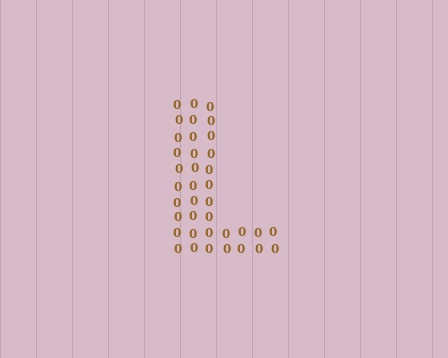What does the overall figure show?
The overall figure shows the letter L.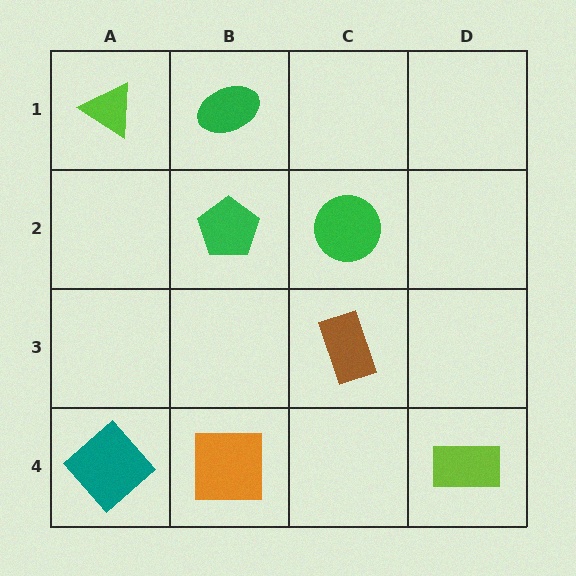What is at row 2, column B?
A green pentagon.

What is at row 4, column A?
A teal diamond.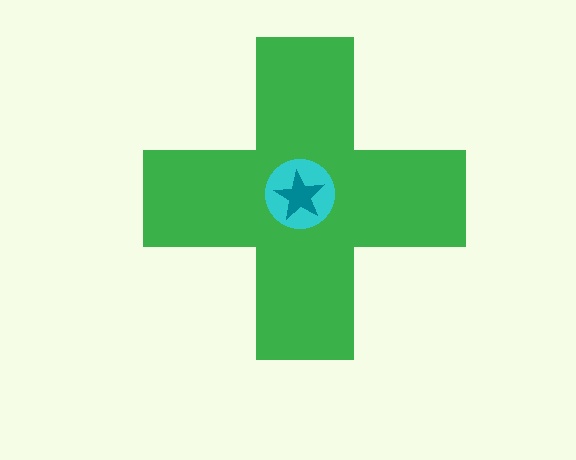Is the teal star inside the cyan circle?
Yes.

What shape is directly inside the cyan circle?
The teal star.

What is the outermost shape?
The green cross.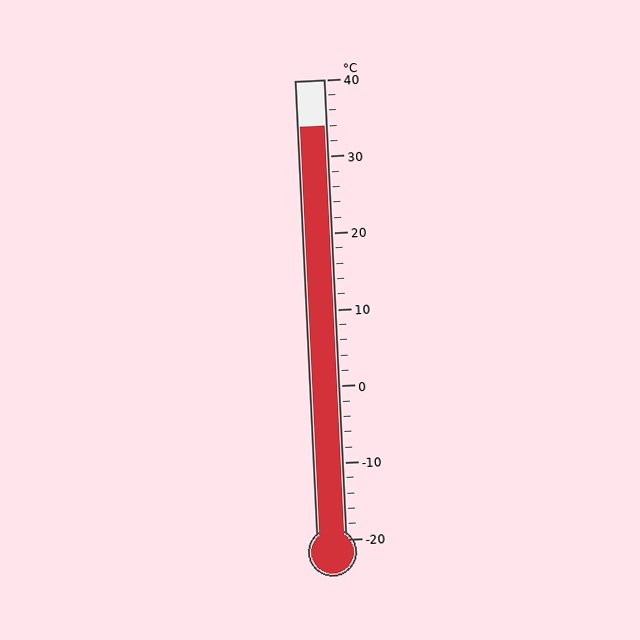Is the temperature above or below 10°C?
The temperature is above 10°C.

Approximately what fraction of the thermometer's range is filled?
The thermometer is filled to approximately 90% of its range.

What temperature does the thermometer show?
The thermometer shows approximately 34°C.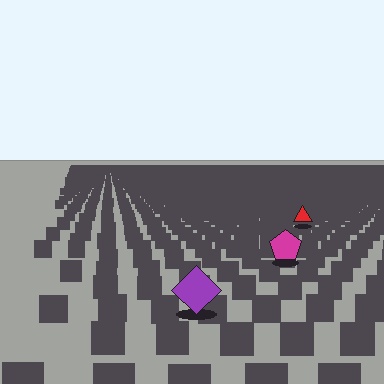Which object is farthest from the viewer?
The red triangle is farthest from the viewer. It appears smaller and the ground texture around it is denser.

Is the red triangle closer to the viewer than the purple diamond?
No. The purple diamond is closer — you can tell from the texture gradient: the ground texture is coarser near it.